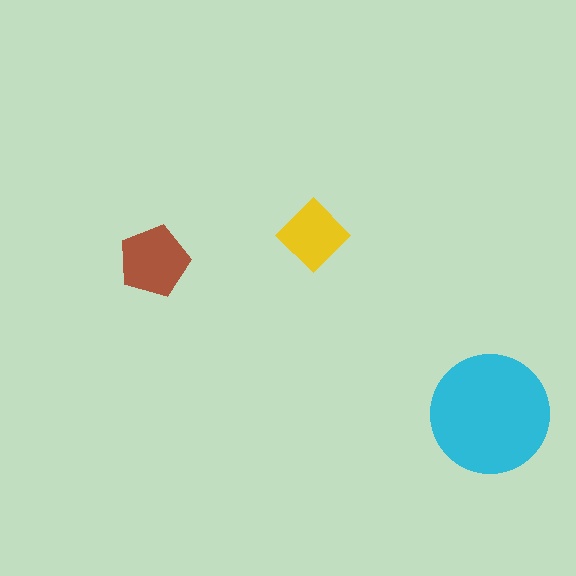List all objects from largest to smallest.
The cyan circle, the brown pentagon, the yellow diamond.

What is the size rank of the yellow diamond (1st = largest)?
3rd.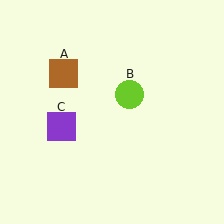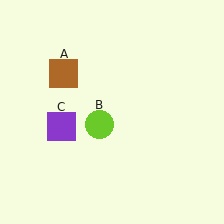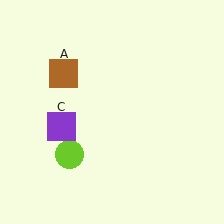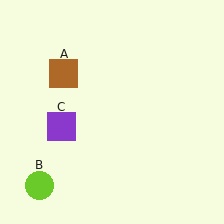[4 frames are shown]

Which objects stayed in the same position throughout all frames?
Brown square (object A) and purple square (object C) remained stationary.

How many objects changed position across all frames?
1 object changed position: lime circle (object B).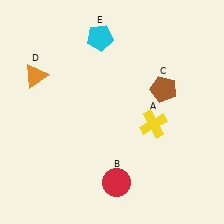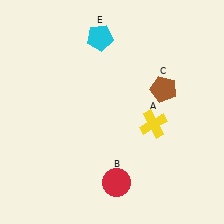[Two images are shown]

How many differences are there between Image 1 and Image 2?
There is 1 difference between the two images.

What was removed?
The orange triangle (D) was removed in Image 2.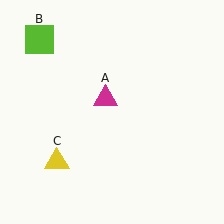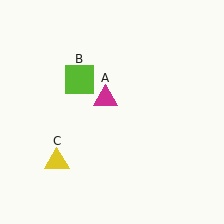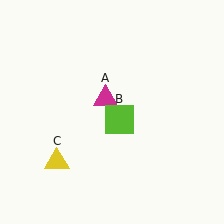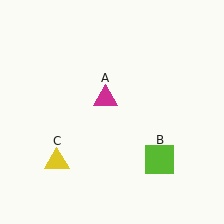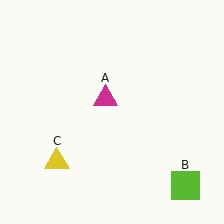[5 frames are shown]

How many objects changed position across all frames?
1 object changed position: lime square (object B).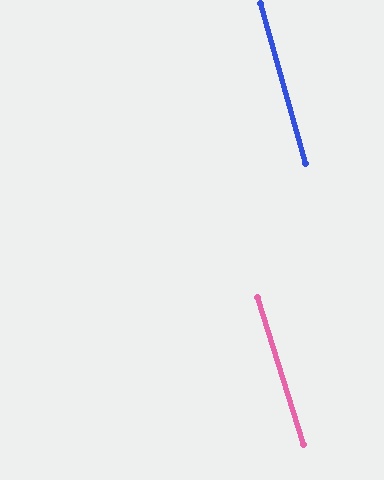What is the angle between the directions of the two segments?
Approximately 2 degrees.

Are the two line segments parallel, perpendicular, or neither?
Parallel — their directions differ by only 1.5°.